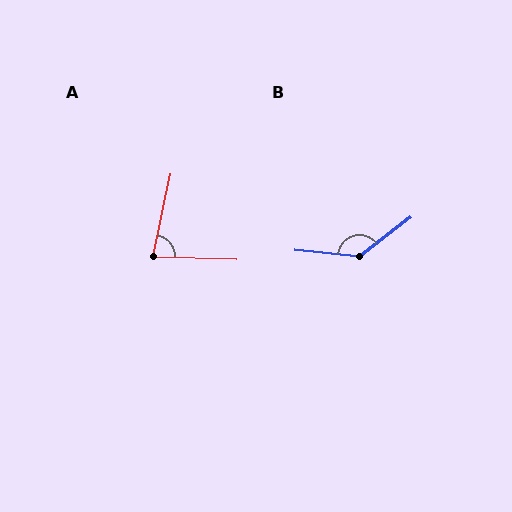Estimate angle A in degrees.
Approximately 80 degrees.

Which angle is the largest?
B, at approximately 136 degrees.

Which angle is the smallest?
A, at approximately 80 degrees.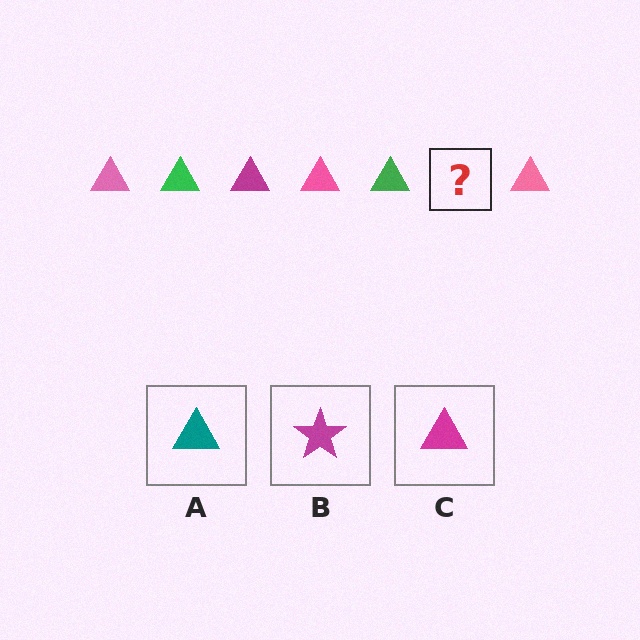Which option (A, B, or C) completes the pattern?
C.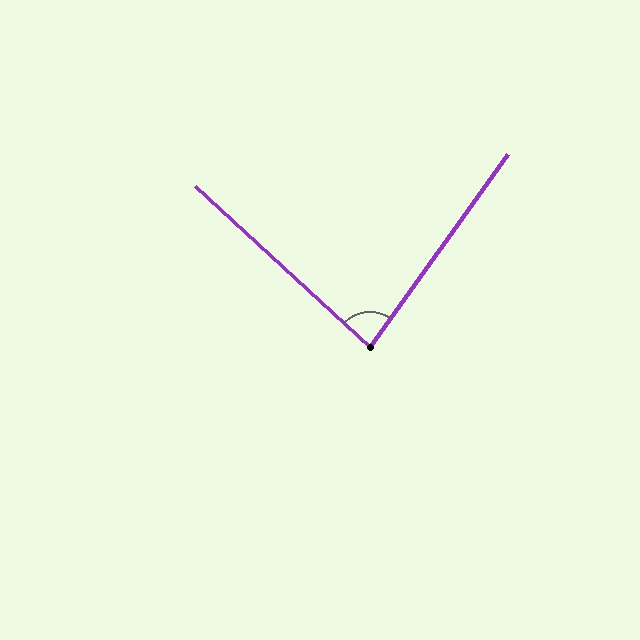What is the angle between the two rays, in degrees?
Approximately 83 degrees.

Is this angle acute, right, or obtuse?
It is acute.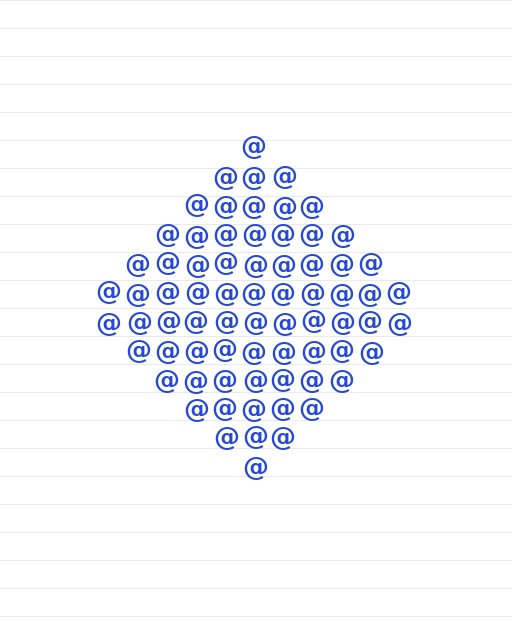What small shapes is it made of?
It is made of small at signs.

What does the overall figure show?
The overall figure shows a diamond.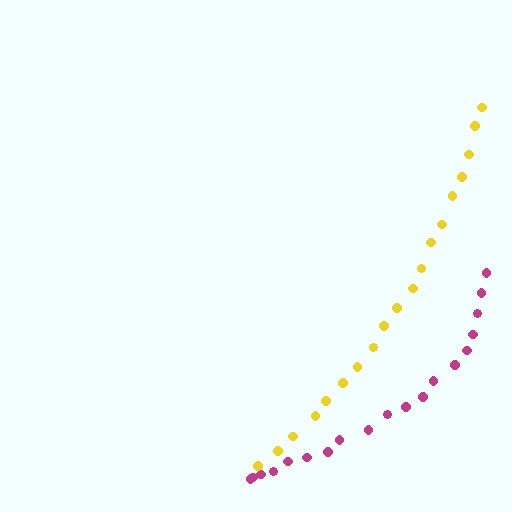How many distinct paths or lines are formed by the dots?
There are 2 distinct paths.